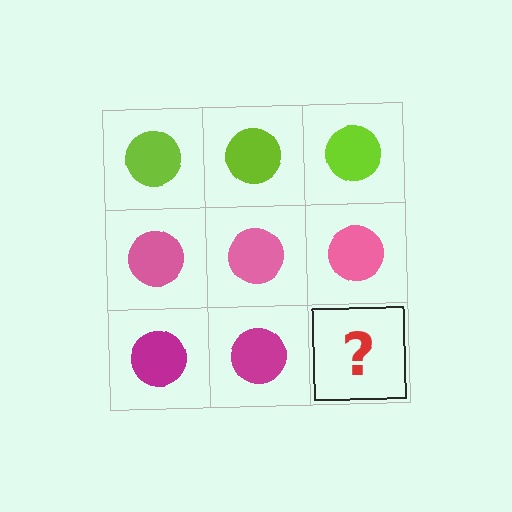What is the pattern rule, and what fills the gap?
The rule is that each row has a consistent color. The gap should be filled with a magenta circle.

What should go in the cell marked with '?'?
The missing cell should contain a magenta circle.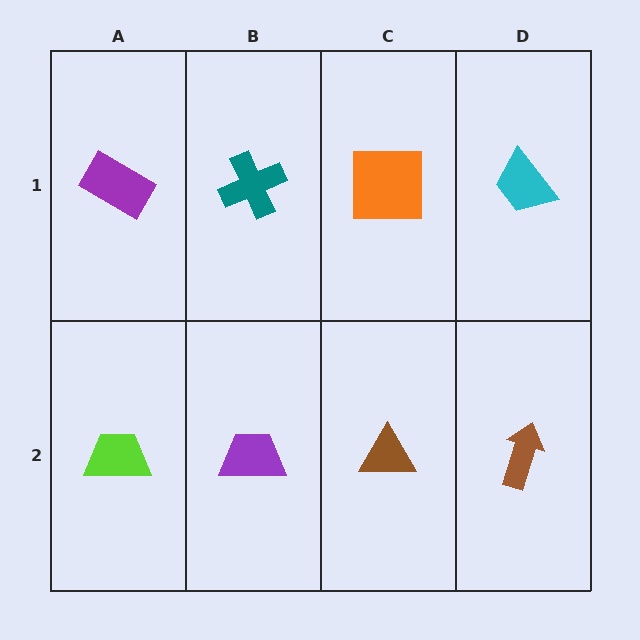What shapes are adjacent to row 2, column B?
A teal cross (row 1, column B), a lime trapezoid (row 2, column A), a brown triangle (row 2, column C).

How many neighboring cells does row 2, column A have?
2.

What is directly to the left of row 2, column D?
A brown triangle.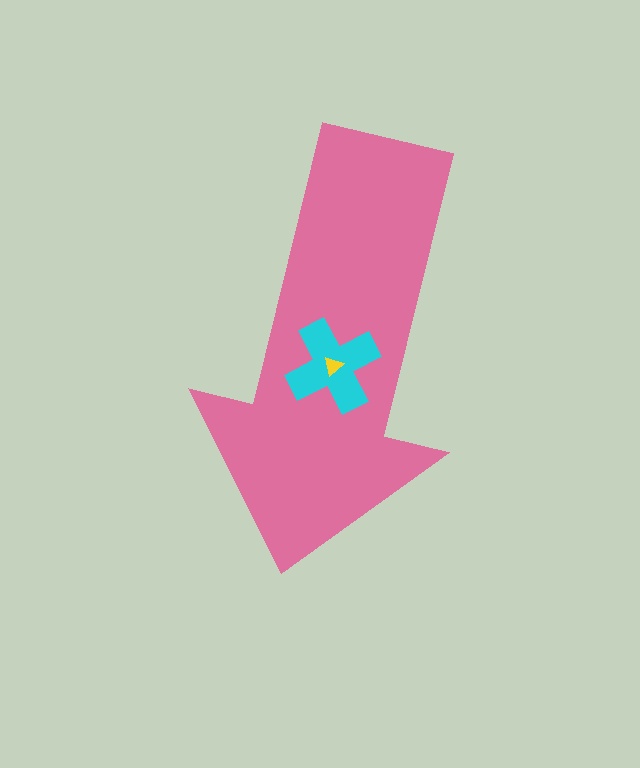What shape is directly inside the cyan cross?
The yellow triangle.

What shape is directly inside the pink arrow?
The cyan cross.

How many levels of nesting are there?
3.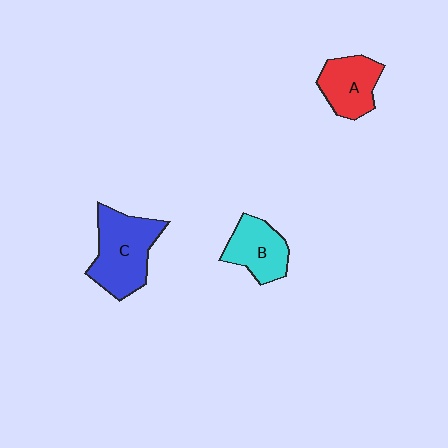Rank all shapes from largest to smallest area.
From largest to smallest: C (blue), A (red), B (cyan).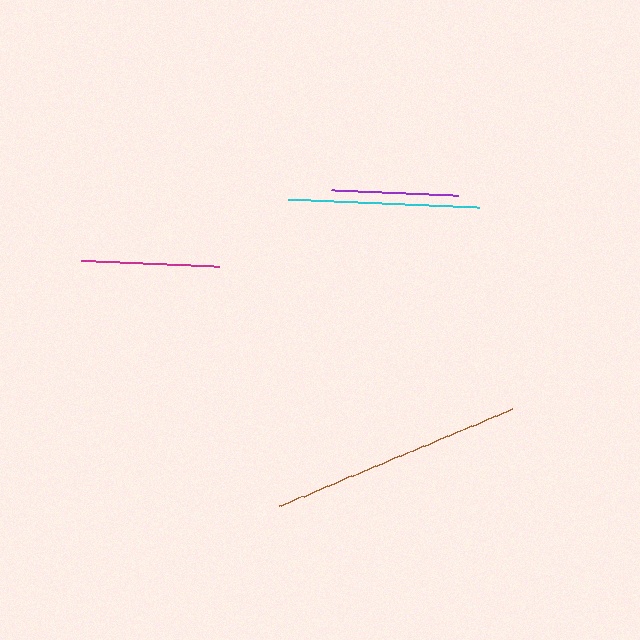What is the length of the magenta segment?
The magenta segment is approximately 137 pixels long.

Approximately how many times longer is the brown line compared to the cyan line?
The brown line is approximately 1.3 times the length of the cyan line.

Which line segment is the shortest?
The purple line is the shortest at approximately 128 pixels.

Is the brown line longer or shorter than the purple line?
The brown line is longer than the purple line.